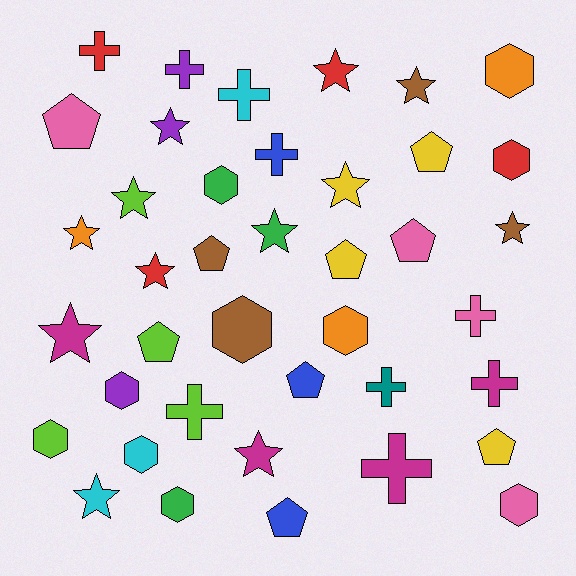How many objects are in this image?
There are 40 objects.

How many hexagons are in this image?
There are 10 hexagons.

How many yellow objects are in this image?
There are 4 yellow objects.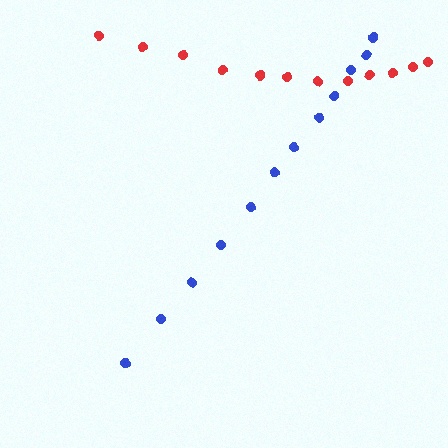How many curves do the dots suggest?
There are 2 distinct paths.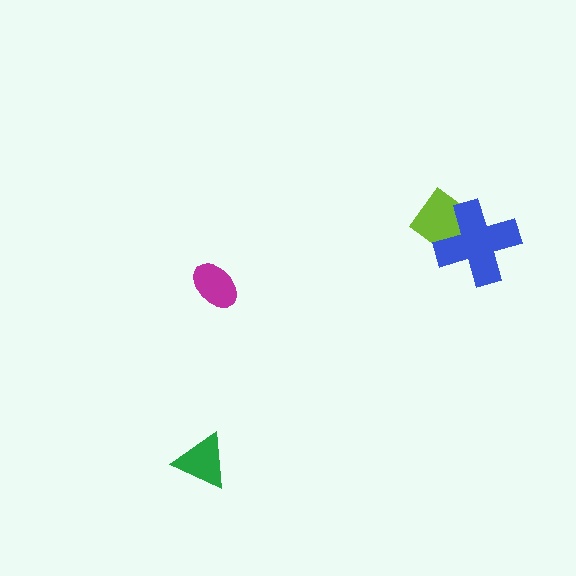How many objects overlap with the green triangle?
0 objects overlap with the green triangle.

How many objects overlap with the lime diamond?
1 object overlaps with the lime diamond.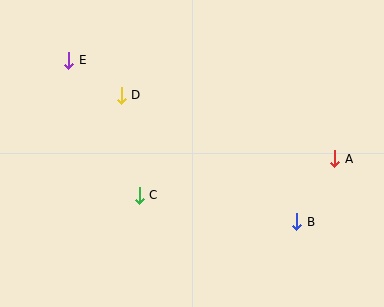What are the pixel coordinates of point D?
Point D is at (121, 95).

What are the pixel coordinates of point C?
Point C is at (139, 195).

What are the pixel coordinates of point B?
Point B is at (297, 222).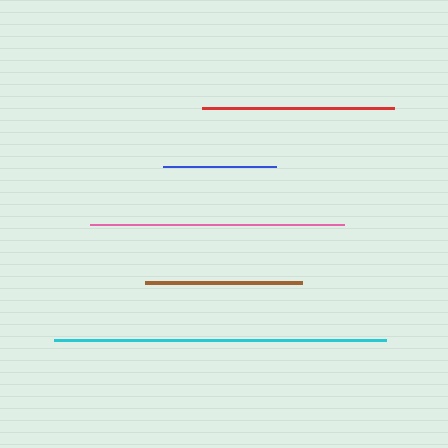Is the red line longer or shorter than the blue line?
The red line is longer than the blue line.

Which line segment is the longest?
The cyan line is the longest at approximately 333 pixels.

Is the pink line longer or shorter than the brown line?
The pink line is longer than the brown line.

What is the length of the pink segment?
The pink segment is approximately 254 pixels long.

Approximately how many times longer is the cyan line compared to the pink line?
The cyan line is approximately 1.3 times the length of the pink line.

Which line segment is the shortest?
The blue line is the shortest at approximately 113 pixels.